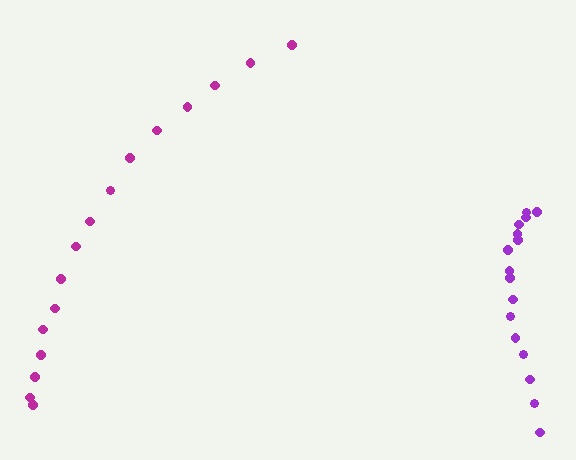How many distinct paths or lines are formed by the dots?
There are 2 distinct paths.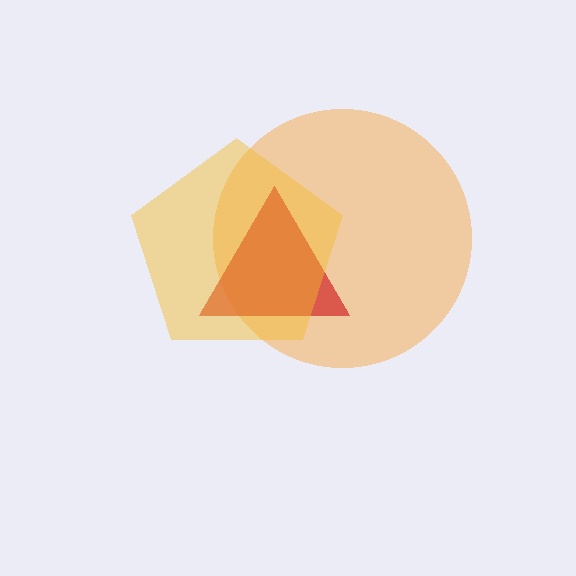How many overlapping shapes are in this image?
There are 3 overlapping shapes in the image.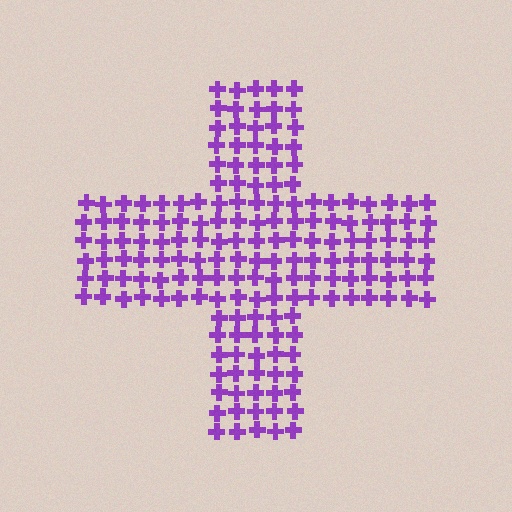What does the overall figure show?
The overall figure shows a cross.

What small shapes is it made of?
It is made of small crosses.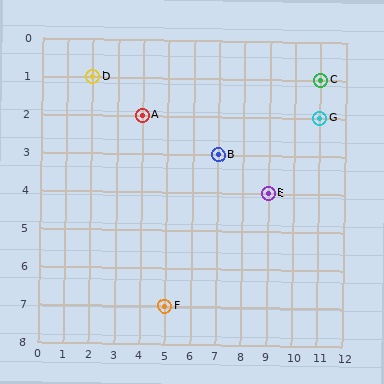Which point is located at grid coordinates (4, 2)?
Point A is at (4, 2).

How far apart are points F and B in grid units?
Points F and B are 2 columns and 4 rows apart (about 4.5 grid units diagonally).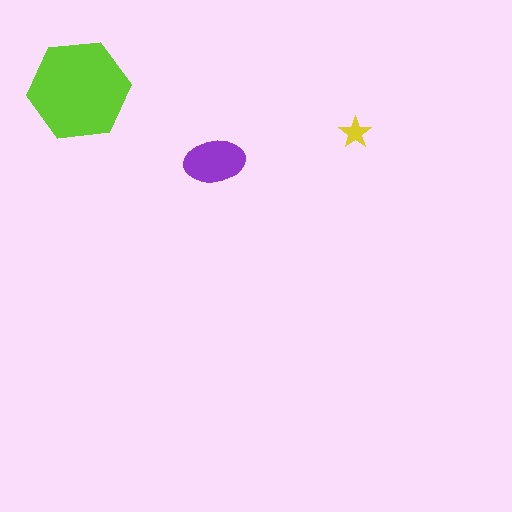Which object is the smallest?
The yellow star.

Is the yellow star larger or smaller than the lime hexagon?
Smaller.